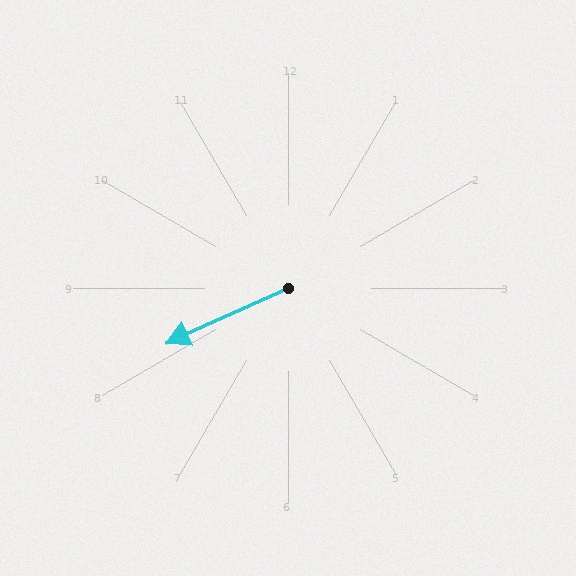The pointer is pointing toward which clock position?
Roughly 8 o'clock.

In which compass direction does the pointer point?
Southwest.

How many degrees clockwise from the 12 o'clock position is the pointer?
Approximately 246 degrees.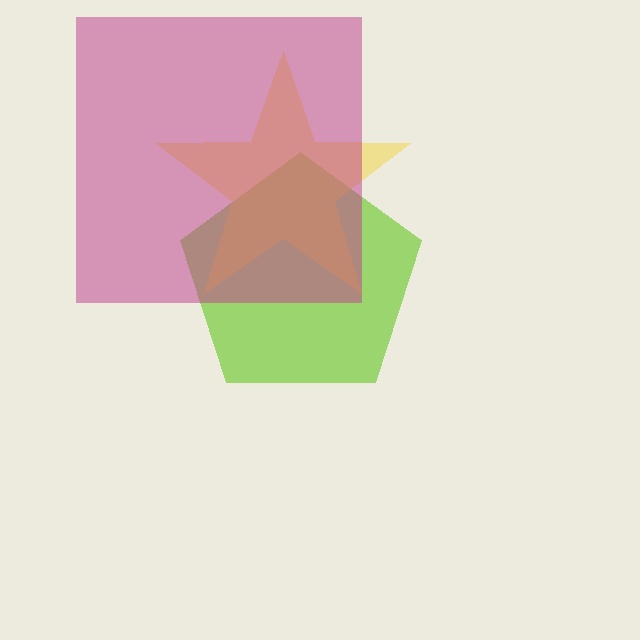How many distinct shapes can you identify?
There are 3 distinct shapes: a lime pentagon, a yellow star, a magenta square.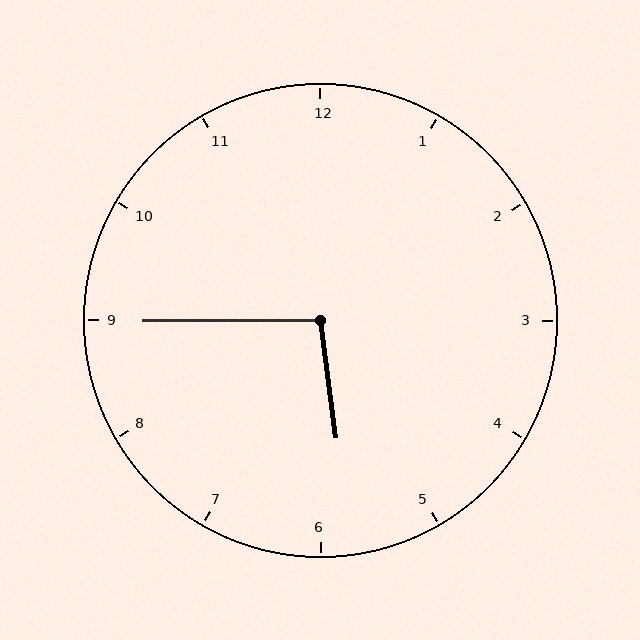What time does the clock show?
5:45.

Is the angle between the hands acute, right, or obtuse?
It is obtuse.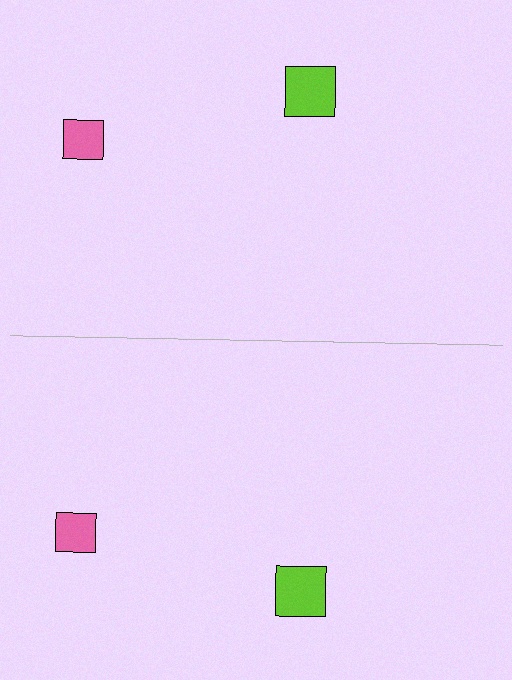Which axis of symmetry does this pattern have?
The pattern has a horizontal axis of symmetry running through the center of the image.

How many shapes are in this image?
There are 4 shapes in this image.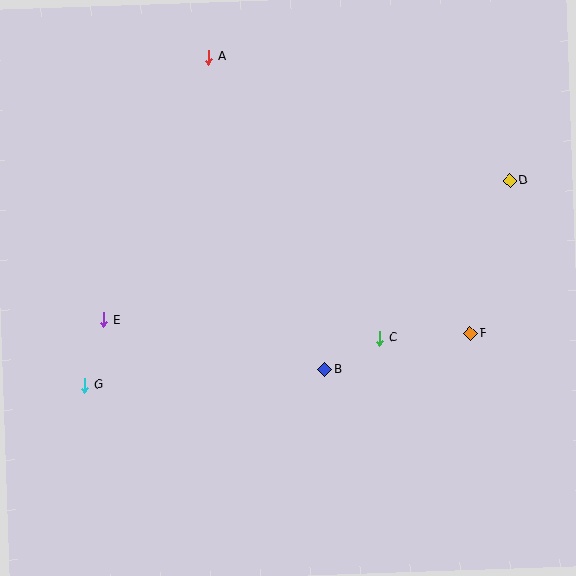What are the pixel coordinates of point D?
Point D is at (510, 181).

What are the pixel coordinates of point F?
Point F is at (470, 334).